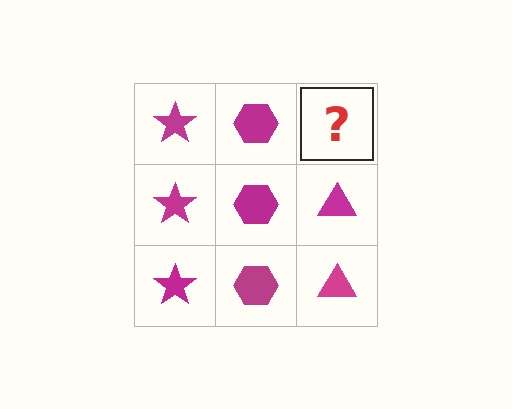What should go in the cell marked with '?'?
The missing cell should contain a magenta triangle.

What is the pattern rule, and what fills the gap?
The rule is that each column has a consistent shape. The gap should be filled with a magenta triangle.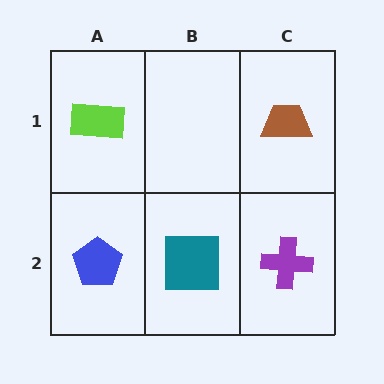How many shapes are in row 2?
3 shapes.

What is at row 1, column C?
A brown trapezoid.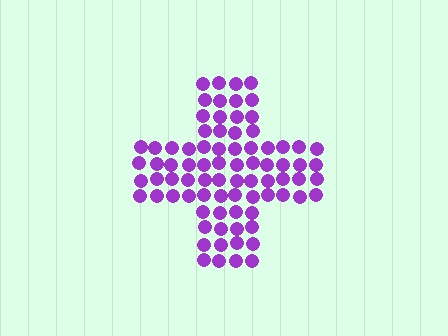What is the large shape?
The large shape is a cross.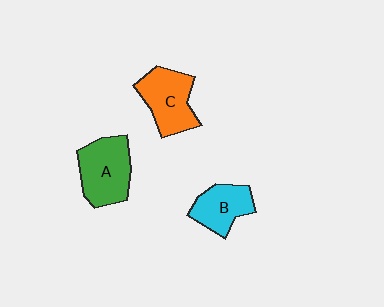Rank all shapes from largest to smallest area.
From largest to smallest: A (green), C (orange), B (cyan).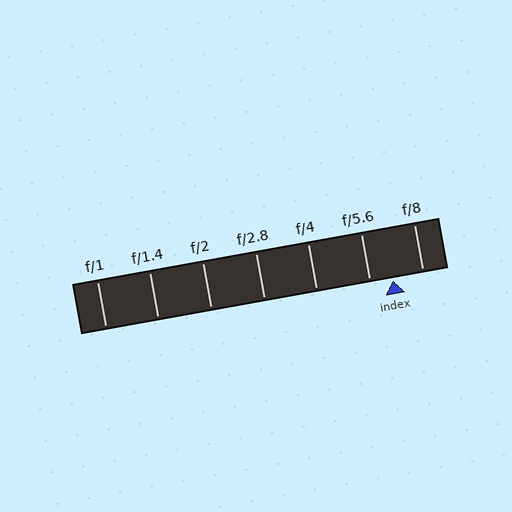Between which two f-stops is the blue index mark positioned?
The index mark is between f/5.6 and f/8.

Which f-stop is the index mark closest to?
The index mark is closest to f/5.6.